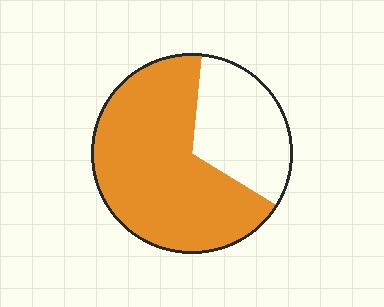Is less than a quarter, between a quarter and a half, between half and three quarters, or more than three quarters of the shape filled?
Between half and three quarters.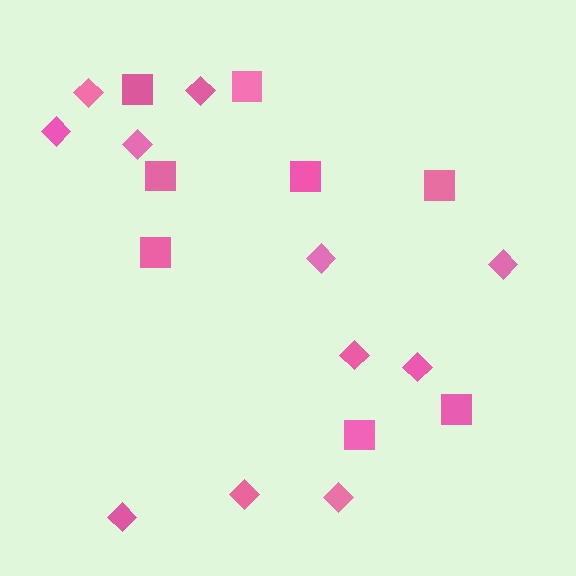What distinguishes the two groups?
There are 2 groups: one group of squares (8) and one group of diamonds (11).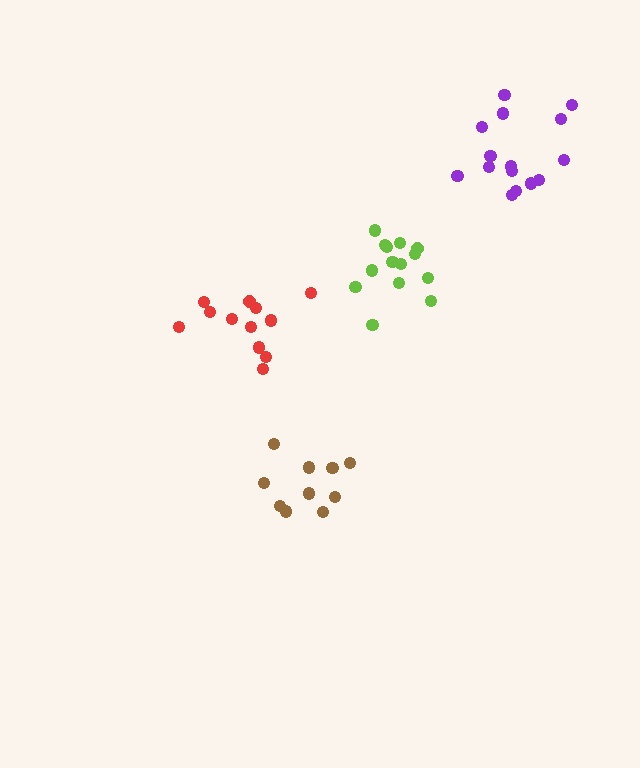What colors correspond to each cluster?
The clusters are colored: brown, red, lime, purple.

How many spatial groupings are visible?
There are 4 spatial groupings.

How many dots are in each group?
Group 1: 10 dots, Group 2: 12 dots, Group 3: 14 dots, Group 4: 15 dots (51 total).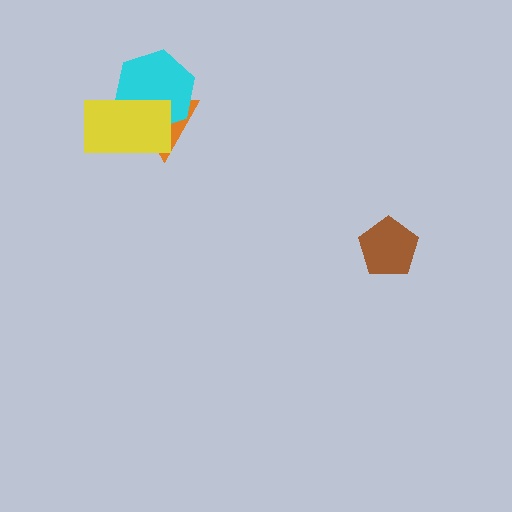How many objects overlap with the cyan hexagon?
2 objects overlap with the cyan hexagon.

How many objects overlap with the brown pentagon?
0 objects overlap with the brown pentagon.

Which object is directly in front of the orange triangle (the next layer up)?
The cyan hexagon is directly in front of the orange triangle.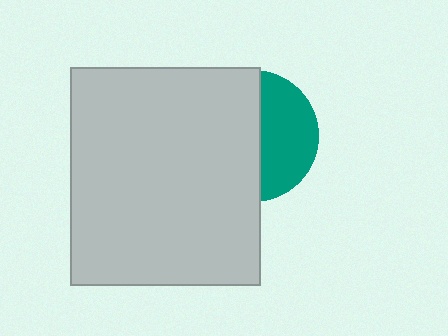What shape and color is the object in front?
The object in front is a light gray rectangle.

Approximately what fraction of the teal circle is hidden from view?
Roughly 58% of the teal circle is hidden behind the light gray rectangle.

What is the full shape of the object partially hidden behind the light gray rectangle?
The partially hidden object is a teal circle.